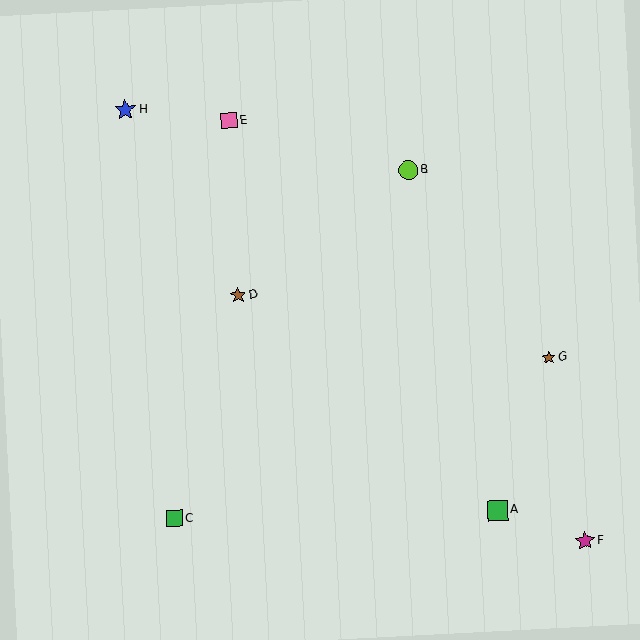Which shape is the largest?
The blue star (labeled H) is the largest.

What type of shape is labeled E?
Shape E is a pink square.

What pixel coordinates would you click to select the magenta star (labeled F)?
Click at (585, 541) to select the magenta star F.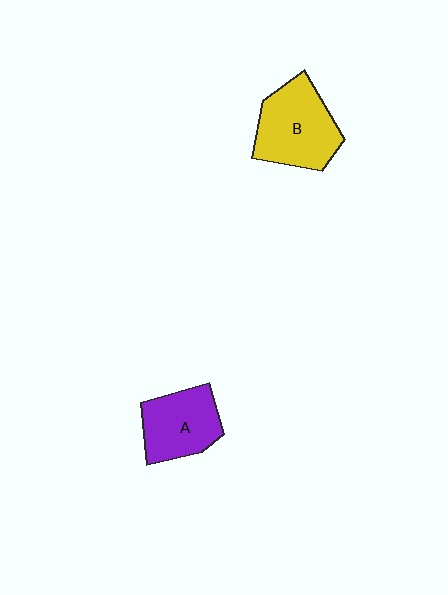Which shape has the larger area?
Shape B (yellow).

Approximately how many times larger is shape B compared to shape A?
Approximately 1.2 times.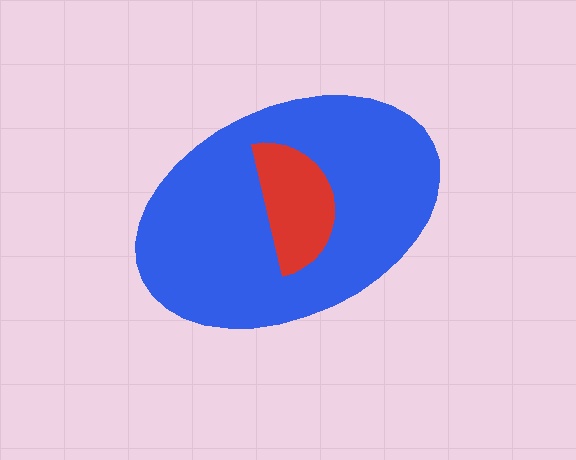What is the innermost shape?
The red semicircle.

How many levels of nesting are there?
2.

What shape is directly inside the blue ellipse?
The red semicircle.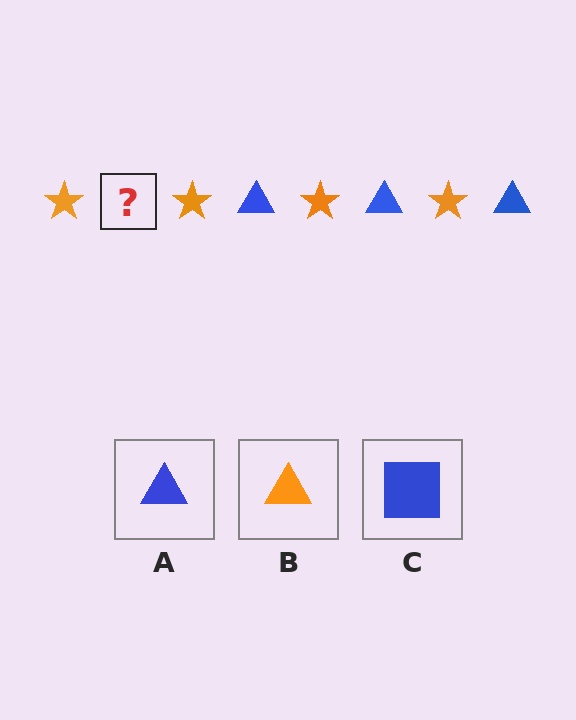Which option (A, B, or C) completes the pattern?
A.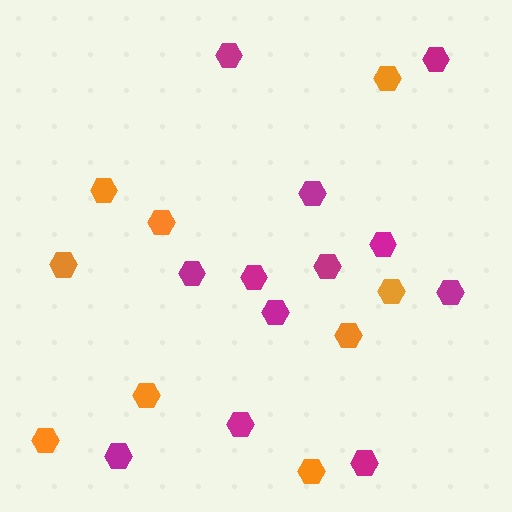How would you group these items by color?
There are 2 groups: one group of orange hexagons (9) and one group of magenta hexagons (12).